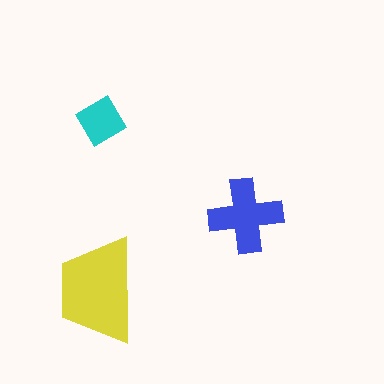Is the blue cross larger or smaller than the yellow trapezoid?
Smaller.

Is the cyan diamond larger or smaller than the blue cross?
Smaller.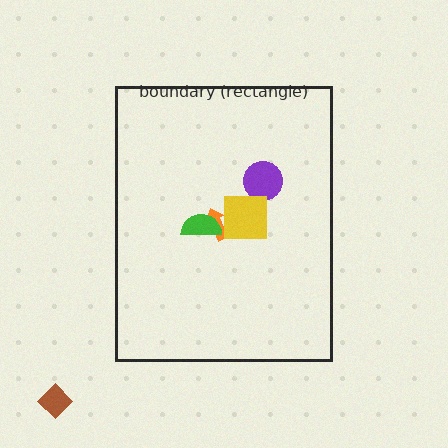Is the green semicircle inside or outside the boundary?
Inside.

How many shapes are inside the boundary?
4 inside, 1 outside.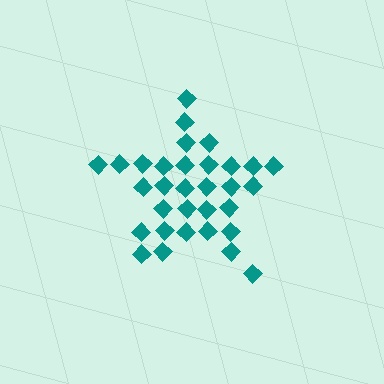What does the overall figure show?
The overall figure shows a star.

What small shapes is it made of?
It is made of small diamonds.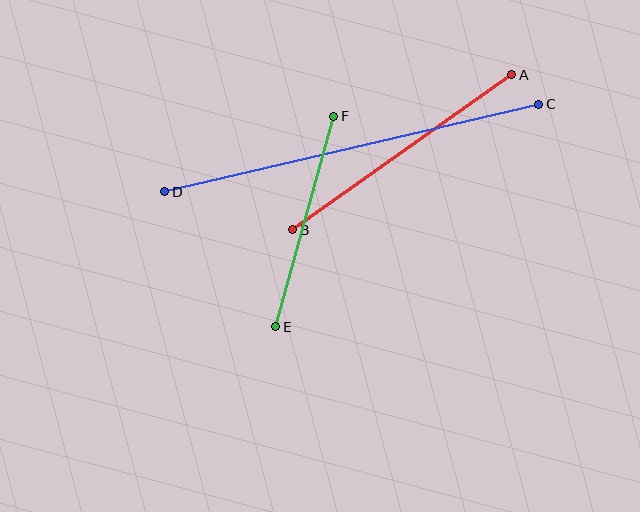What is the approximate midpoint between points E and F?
The midpoint is at approximately (305, 221) pixels.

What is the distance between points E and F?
The distance is approximately 218 pixels.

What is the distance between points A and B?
The distance is approximately 268 pixels.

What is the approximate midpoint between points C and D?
The midpoint is at approximately (352, 148) pixels.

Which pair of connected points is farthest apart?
Points C and D are farthest apart.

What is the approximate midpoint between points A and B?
The midpoint is at approximately (402, 152) pixels.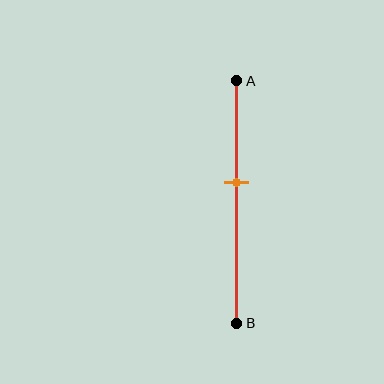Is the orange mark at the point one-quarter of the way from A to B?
No, the mark is at about 40% from A, not at the 25% one-quarter point.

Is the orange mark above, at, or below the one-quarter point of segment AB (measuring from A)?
The orange mark is below the one-quarter point of segment AB.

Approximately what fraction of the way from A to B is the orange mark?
The orange mark is approximately 40% of the way from A to B.